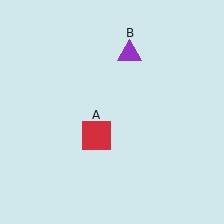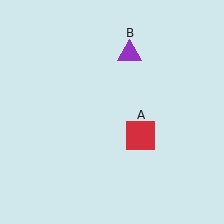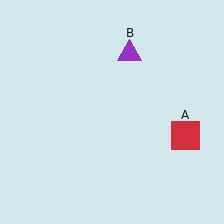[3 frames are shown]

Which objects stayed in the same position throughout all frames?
Purple triangle (object B) remained stationary.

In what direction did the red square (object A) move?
The red square (object A) moved right.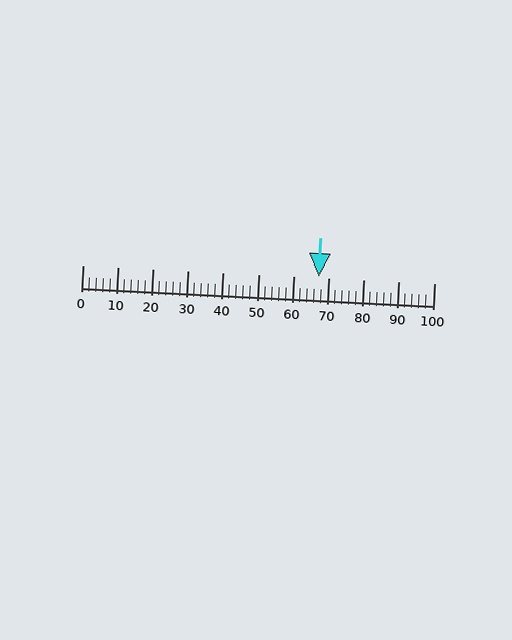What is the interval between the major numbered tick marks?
The major tick marks are spaced 10 units apart.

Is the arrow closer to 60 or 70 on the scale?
The arrow is closer to 70.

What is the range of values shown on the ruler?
The ruler shows values from 0 to 100.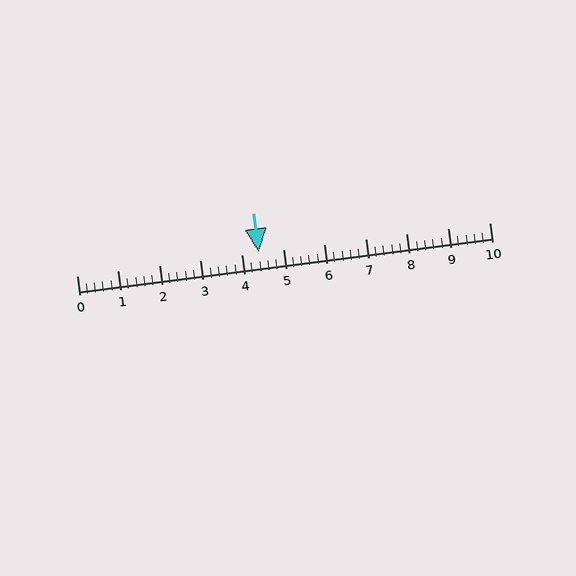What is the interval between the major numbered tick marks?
The major tick marks are spaced 1 units apart.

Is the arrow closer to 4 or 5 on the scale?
The arrow is closer to 4.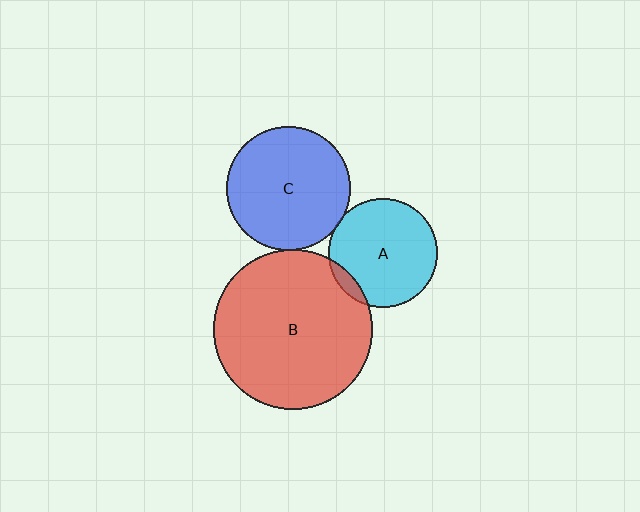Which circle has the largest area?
Circle B (red).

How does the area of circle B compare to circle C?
Approximately 1.7 times.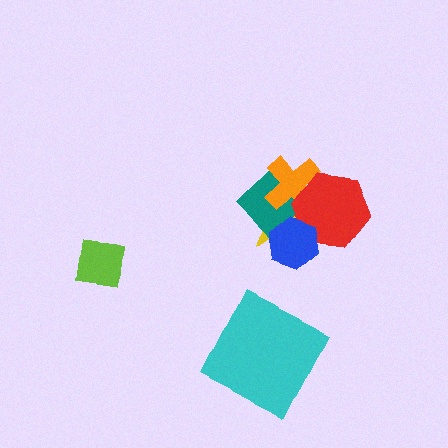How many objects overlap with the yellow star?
4 objects overlap with the yellow star.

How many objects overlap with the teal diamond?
4 objects overlap with the teal diamond.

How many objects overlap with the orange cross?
3 objects overlap with the orange cross.